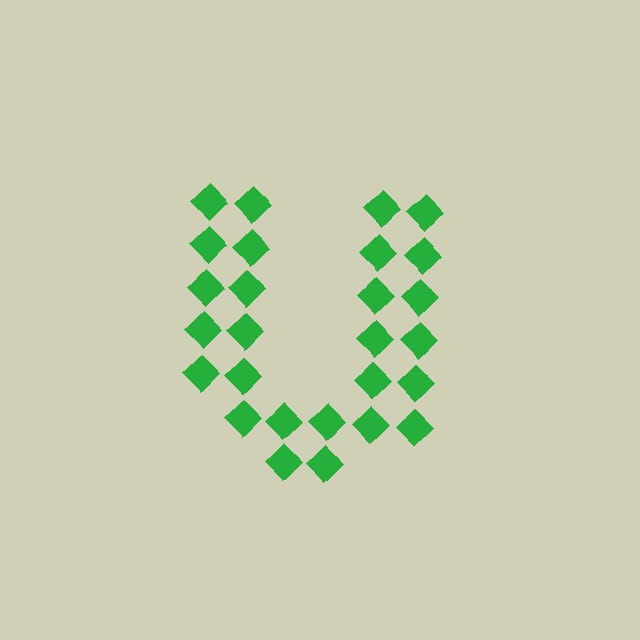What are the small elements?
The small elements are diamonds.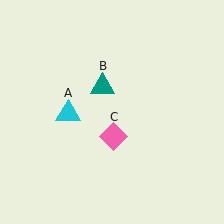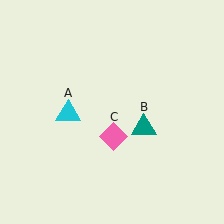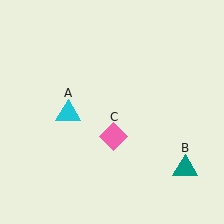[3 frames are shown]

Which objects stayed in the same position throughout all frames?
Cyan triangle (object A) and pink diamond (object C) remained stationary.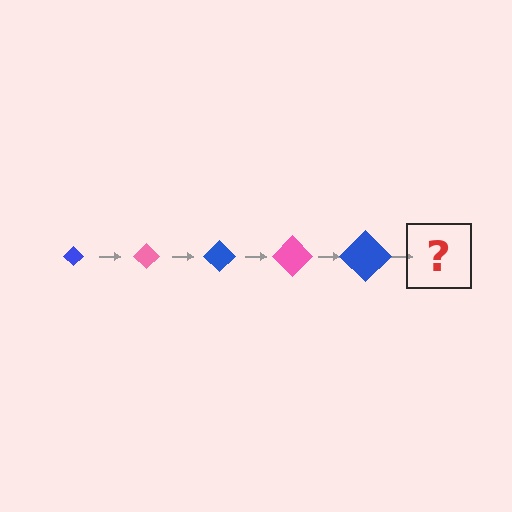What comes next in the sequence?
The next element should be a pink diamond, larger than the previous one.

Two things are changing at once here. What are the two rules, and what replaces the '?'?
The two rules are that the diamond grows larger each step and the color cycles through blue and pink. The '?' should be a pink diamond, larger than the previous one.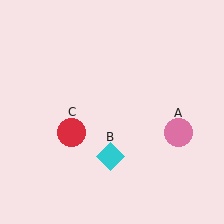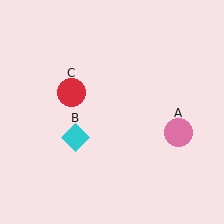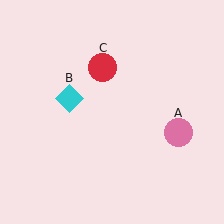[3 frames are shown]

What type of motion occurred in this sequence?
The cyan diamond (object B), red circle (object C) rotated clockwise around the center of the scene.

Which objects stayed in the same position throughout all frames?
Pink circle (object A) remained stationary.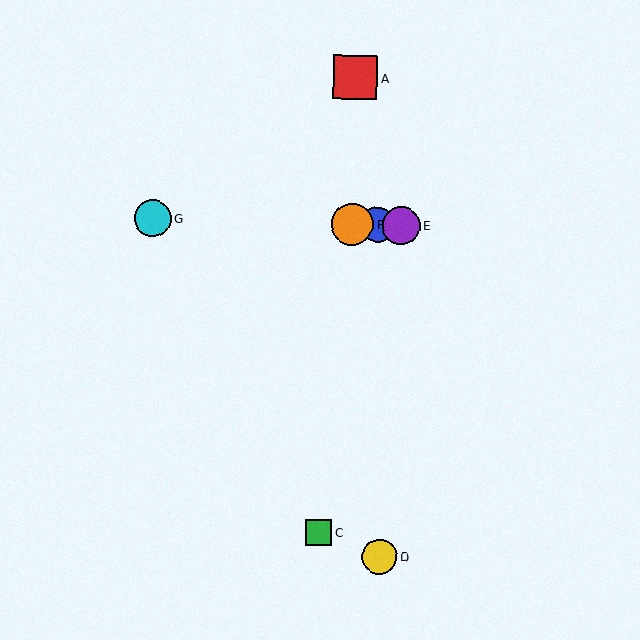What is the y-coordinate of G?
Object G is at y≈219.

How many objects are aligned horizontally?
4 objects (B, E, F, G) are aligned horizontally.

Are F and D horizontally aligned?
No, F is at y≈224 and D is at y≈557.